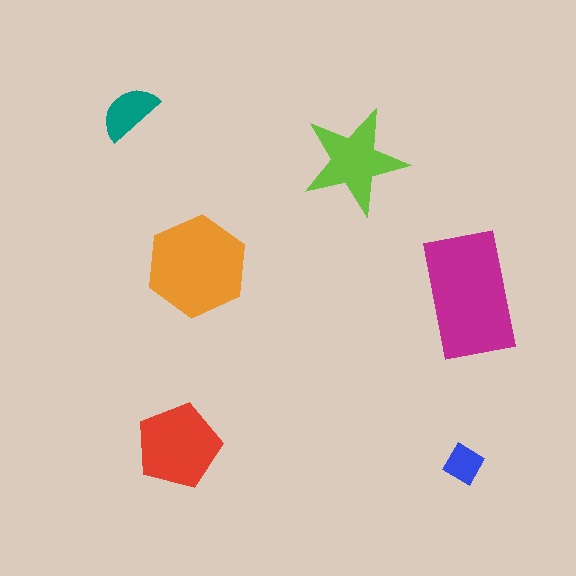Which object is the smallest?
The blue diamond.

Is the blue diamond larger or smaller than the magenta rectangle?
Smaller.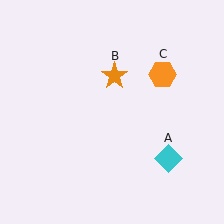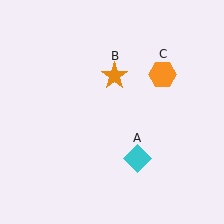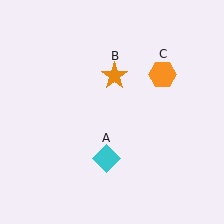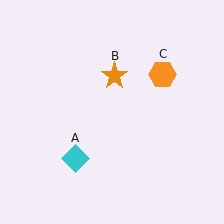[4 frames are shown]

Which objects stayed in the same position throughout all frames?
Orange star (object B) and orange hexagon (object C) remained stationary.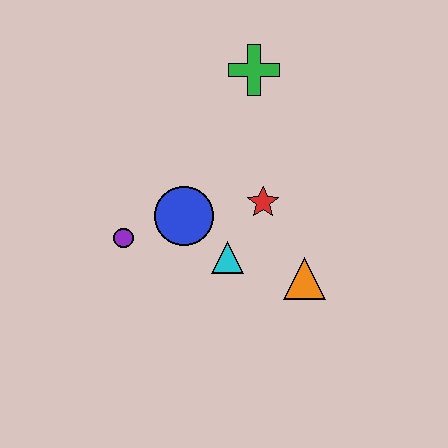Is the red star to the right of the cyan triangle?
Yes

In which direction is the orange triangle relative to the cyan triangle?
The orange triangle is to the right of the cyan triangle.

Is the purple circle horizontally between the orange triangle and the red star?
No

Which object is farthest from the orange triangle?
The green cross is farthest from the orange triangle.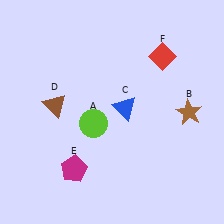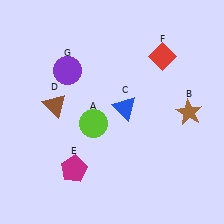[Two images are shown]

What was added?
A purple circle (G) was added in Image 2.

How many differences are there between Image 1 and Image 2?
There is 1 difference between the two images.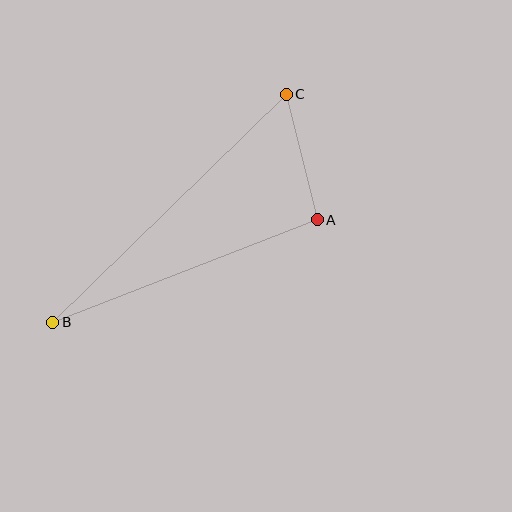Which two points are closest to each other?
Points A and C are closest to each other.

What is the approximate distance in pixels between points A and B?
The distance between A and B is approximately 284 pixels.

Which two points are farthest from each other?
Points B and C are farthest from each other.